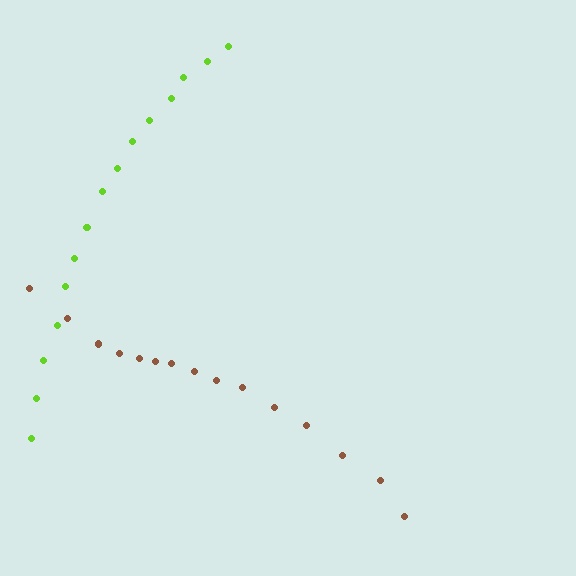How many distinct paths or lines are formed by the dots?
There are 2 distinct paths.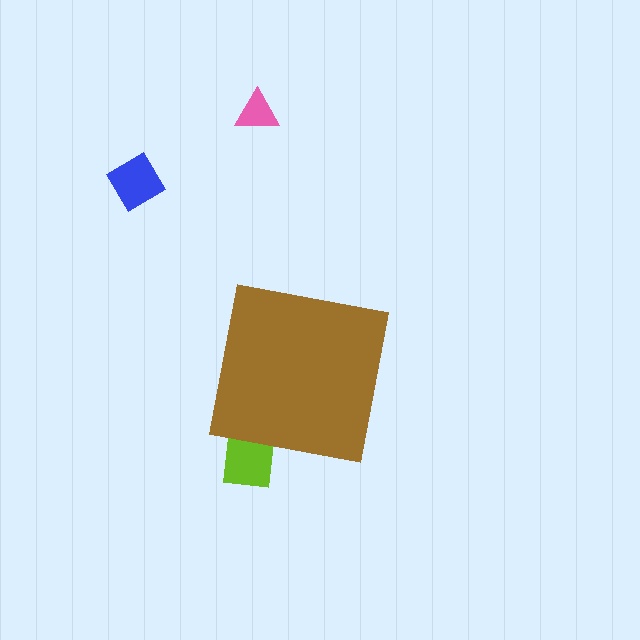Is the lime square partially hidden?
Yes, the lime square is partially hidden behind the brown square.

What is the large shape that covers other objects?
A brown square.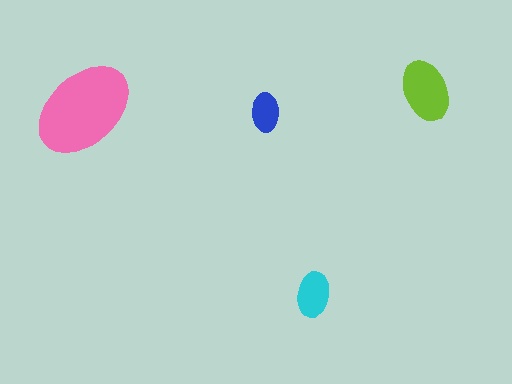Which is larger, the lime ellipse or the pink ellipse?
The pink one.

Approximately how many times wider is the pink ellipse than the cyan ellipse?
About 2 times wider.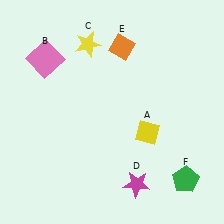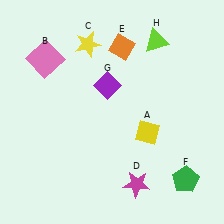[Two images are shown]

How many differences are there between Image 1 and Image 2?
There are 2 differences between the two images.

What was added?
A purple diamond (G), a lime triangle (H) were added in Image 2.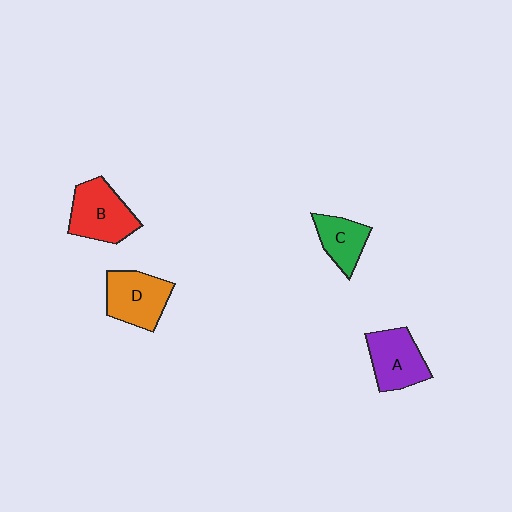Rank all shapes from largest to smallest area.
From largest to smallest: B (red), D (orange), A (purple), C (green).